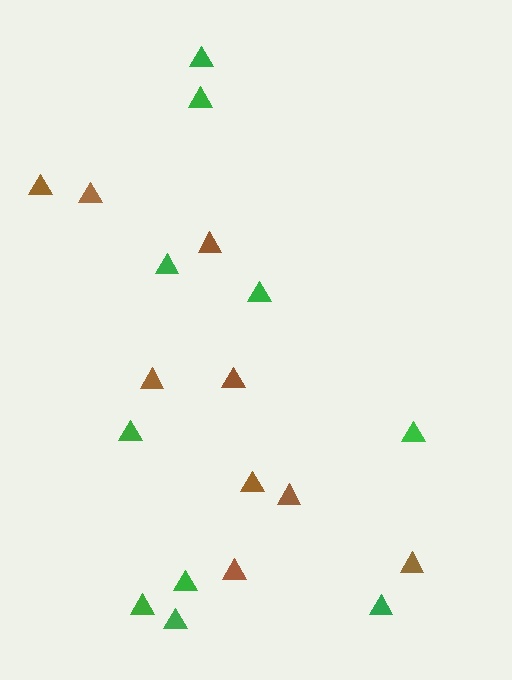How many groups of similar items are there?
There are 2 groups: one group of green triangles (10) and one group of brown triangles (9).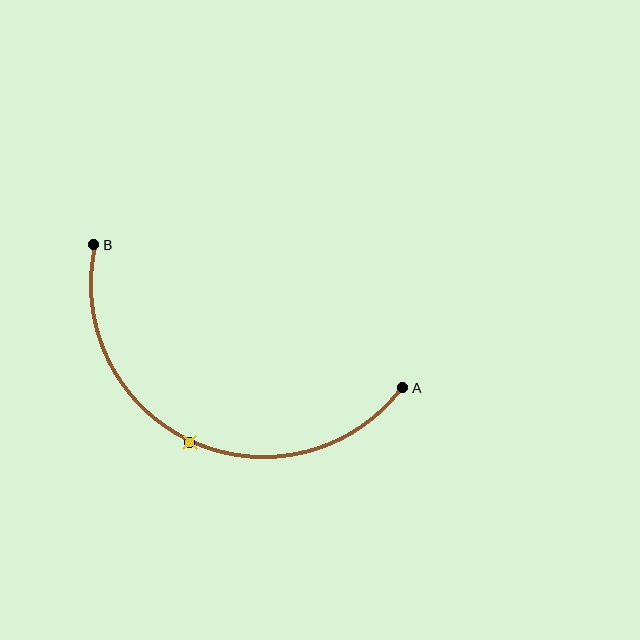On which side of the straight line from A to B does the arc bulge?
The arc bulges below the straight line connecting A and B.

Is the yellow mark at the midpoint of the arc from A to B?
Yes. The yellow mark lies on the arc at equal arc-length from both A and B — it is the arc midpoint.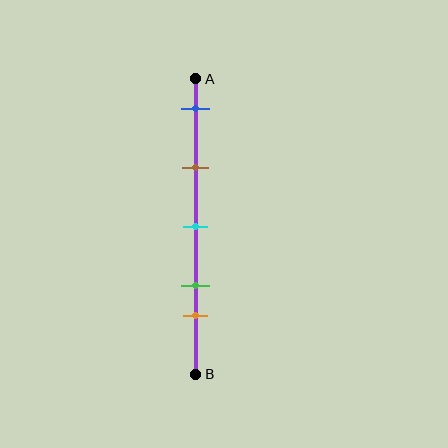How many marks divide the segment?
There are 5 marks dividing the segment.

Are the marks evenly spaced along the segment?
No, the marks are not evenly spaced.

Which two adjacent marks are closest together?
The green and orange marks are the closest adjacent pair.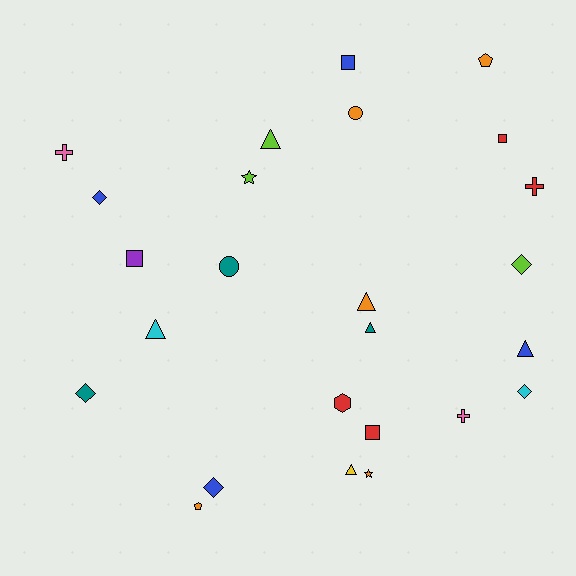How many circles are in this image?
There are 2 circles.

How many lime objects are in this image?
There are 3 lime objects.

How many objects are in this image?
There are 25 objects.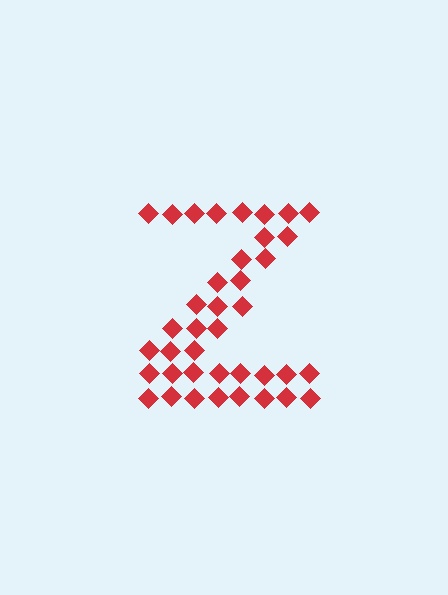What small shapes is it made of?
It is made of small diamonds.